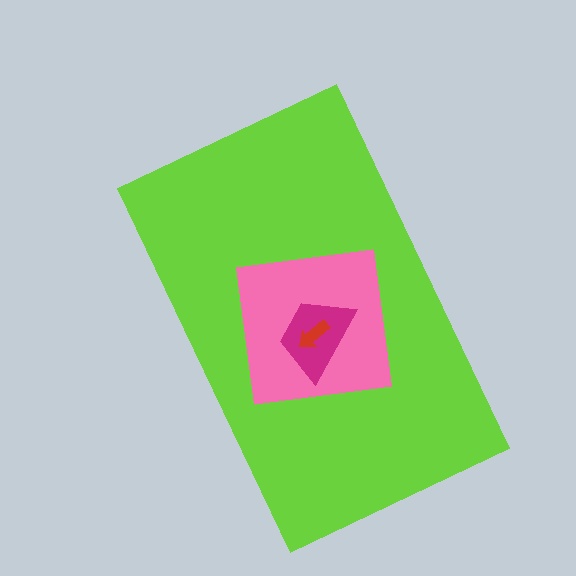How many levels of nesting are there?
4.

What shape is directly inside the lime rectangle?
The pink square.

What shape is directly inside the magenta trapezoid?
The red arrow.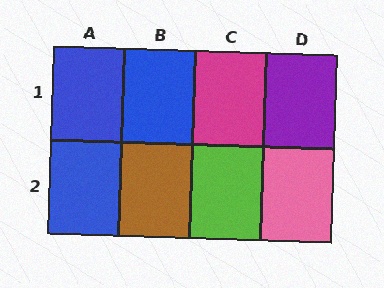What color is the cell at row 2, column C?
Lime.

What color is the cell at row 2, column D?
Pink.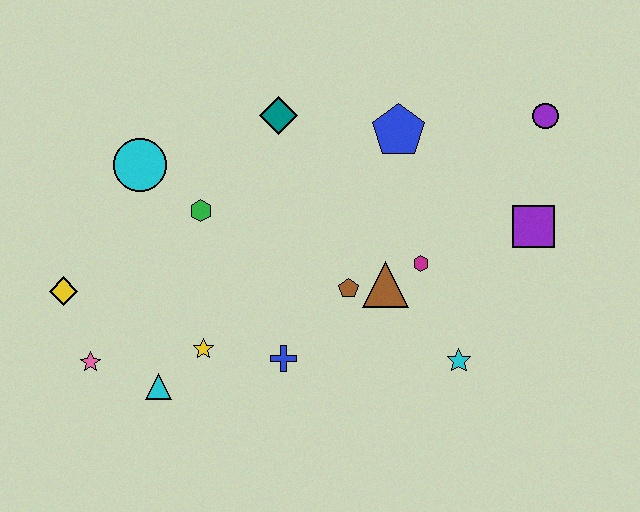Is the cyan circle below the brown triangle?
No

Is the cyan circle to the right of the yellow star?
No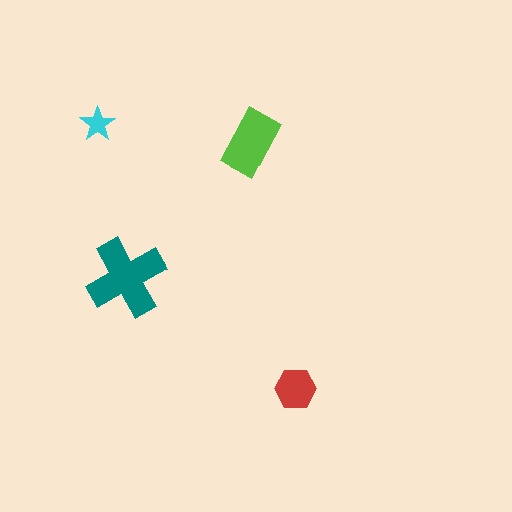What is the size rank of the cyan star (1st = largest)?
4th.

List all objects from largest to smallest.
The teal cross, the lime rectangle, the red hexagon, the cyan star.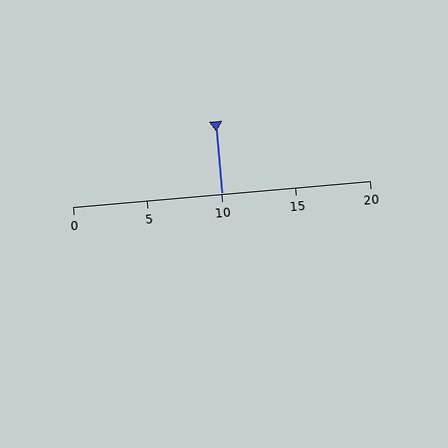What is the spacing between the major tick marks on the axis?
The major ticks are spaced 5 apart.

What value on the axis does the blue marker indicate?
The marker indicates approximately 10.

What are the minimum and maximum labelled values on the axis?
The axis runs from 0 to 20.